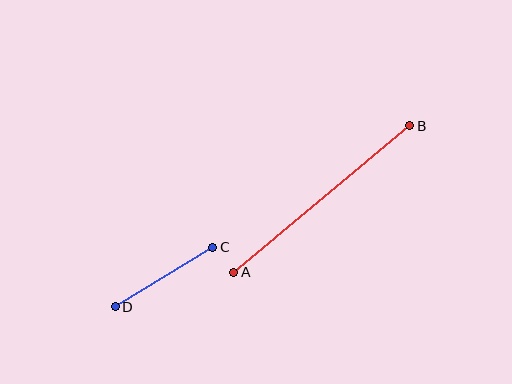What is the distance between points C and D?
The distance is approximately 114 pixels.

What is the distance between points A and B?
The distance is approximately 229 pixels.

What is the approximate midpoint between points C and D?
The midpoint is at approximately (164, 277) pixels.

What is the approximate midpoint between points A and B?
The midpoint is at approximately (322, 199) pixels.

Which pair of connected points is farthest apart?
Points A and B are farthest apart.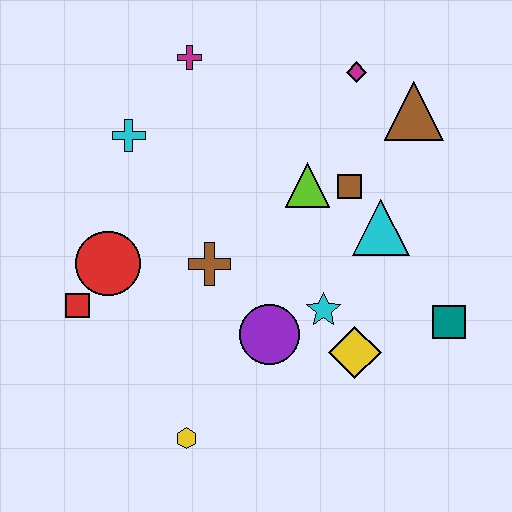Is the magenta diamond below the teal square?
No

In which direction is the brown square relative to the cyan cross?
The brown square is to the right of the cyan cross.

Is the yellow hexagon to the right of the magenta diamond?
No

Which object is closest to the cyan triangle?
The brown square is closest to the cyan triangle.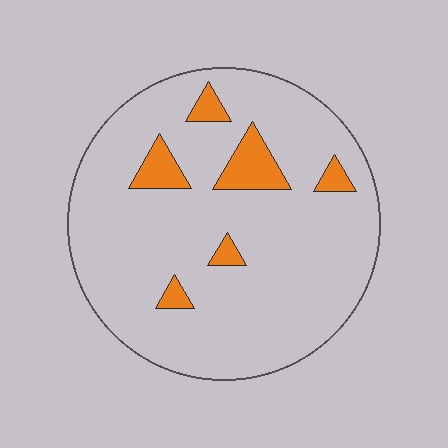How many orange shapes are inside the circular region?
6.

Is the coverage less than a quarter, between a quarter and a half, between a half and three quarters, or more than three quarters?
Less than a quarter.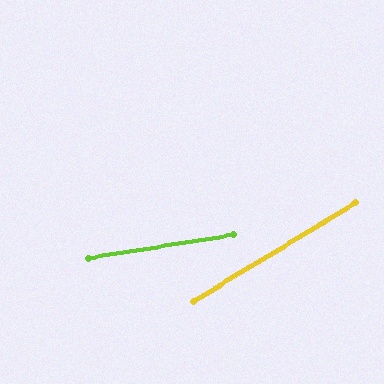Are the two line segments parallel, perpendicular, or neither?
Neither parallel nor perpendicular — they differ by about 22°.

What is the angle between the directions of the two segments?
Approximately 22 degrees.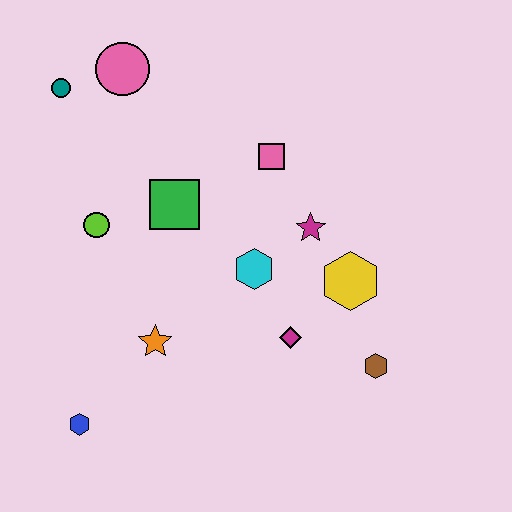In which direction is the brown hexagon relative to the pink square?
The brown hexagon is below the pink square.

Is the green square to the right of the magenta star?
No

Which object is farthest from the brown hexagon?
The teal circle is farthest from the brown hexagon.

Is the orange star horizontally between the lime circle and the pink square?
Yes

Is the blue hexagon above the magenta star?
No